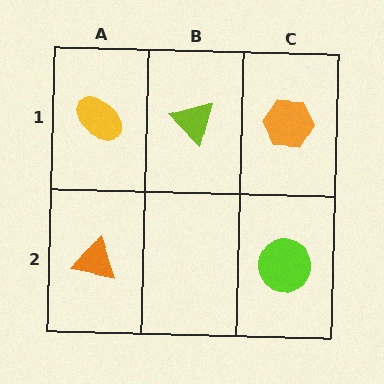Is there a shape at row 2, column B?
No, that cell is empty.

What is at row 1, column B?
A lime triangle.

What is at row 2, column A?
An orange triangle.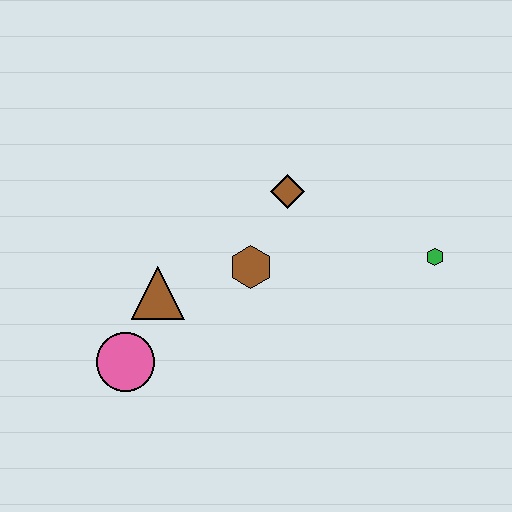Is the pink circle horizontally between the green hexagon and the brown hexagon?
No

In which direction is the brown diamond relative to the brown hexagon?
The brown diamond is above the brown hexagon.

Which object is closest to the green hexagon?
The brown diamond is closest to the green hexagon.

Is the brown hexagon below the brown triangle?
No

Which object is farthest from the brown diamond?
The pink circle is farthest from the brown diamond.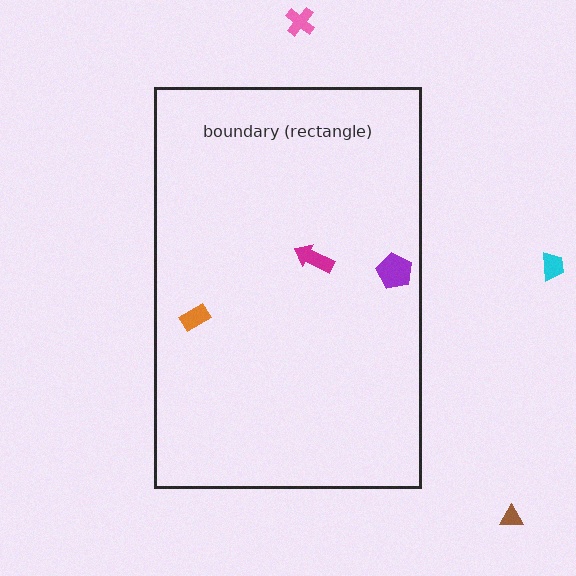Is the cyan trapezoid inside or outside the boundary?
Outside.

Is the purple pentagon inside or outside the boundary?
Inside.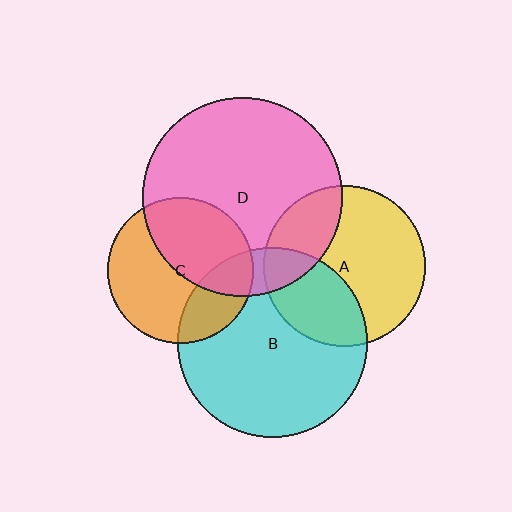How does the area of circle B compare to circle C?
Approximately 1.7 times.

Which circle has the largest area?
Circle D (pink).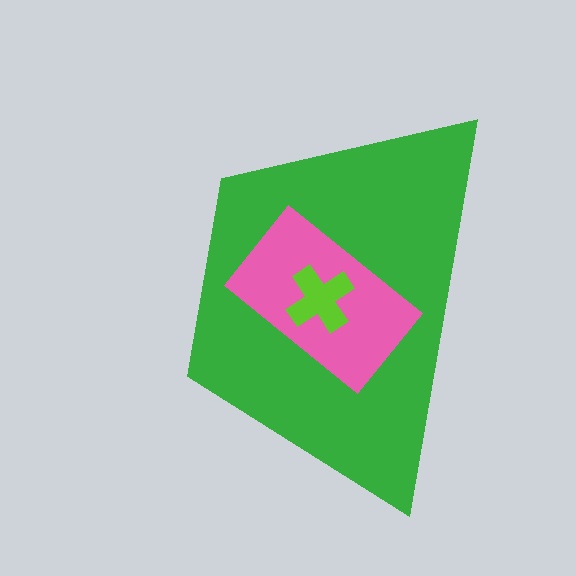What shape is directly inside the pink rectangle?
The lime cross.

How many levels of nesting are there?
3.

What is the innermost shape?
The lime cross.